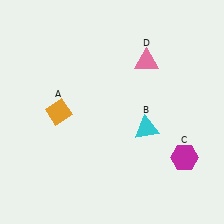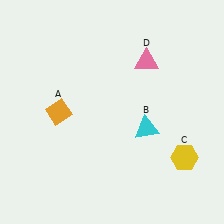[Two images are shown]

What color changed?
The hexagon (C) changed from magenta in Image 1 to yellow in Image 2.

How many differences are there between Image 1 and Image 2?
There is 1 difference between the two images.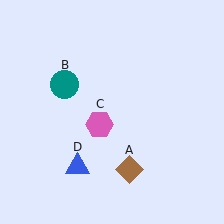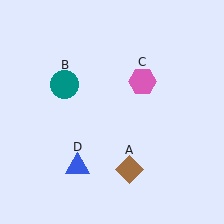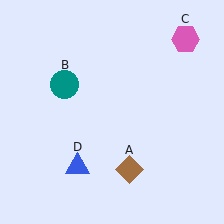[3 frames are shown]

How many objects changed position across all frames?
1 object changed position: pink hexagon (object C).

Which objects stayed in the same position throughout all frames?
Brown diamond (object A) and teal circle (object B) and blue triangle (object D) remained stationary.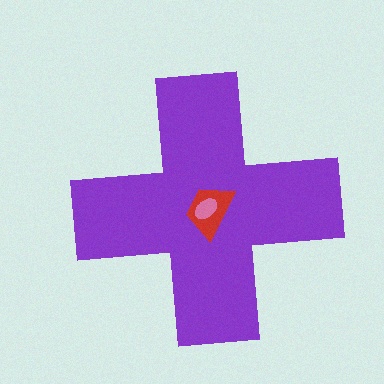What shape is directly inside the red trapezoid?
The pink ellipse.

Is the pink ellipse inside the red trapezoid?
Yes.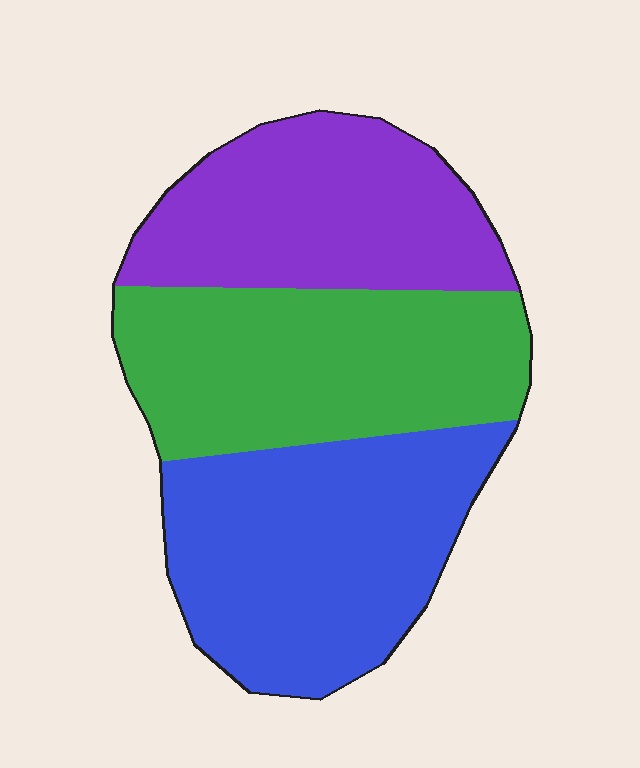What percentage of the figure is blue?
Blue takes up about three eighths (3/8) of the figure.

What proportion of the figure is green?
Green takes up between a third and a half of the figure.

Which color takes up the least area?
Purple, at roughly 30%.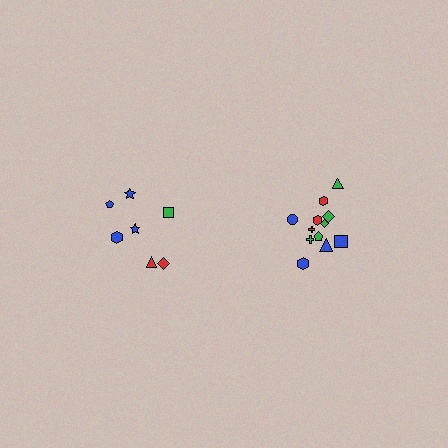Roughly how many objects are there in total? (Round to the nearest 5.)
Roughly 20 objects in total.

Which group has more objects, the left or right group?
The right group.